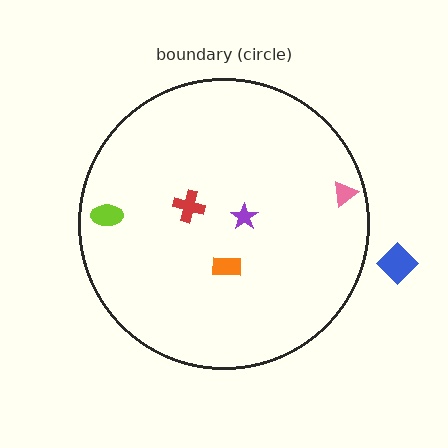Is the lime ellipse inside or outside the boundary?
Inside.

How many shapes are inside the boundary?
5 inside, 1 outside.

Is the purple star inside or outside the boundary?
Inside.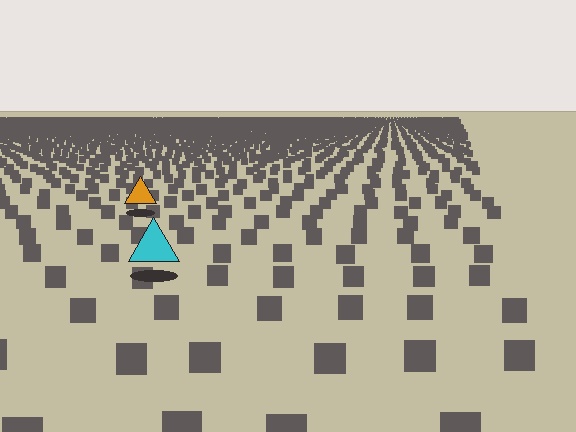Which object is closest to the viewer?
The cyan triangle is closest. The texture marks near it are larger and more spread out.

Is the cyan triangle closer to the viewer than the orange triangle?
Yes. The cyan triangle is closer — you can tell from the texture gradient: the ground texture is coarser near it.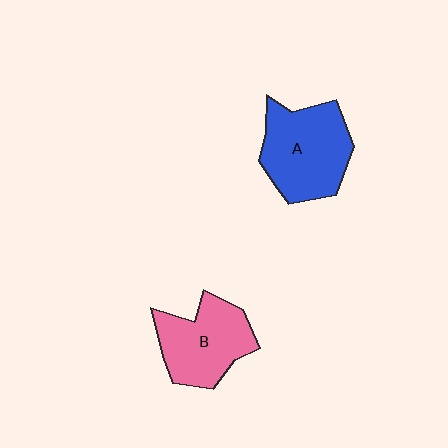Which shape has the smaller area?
Shape B (pink).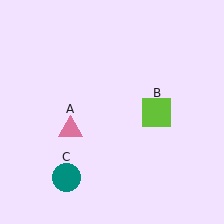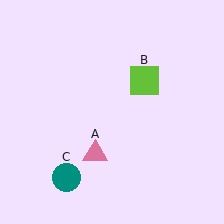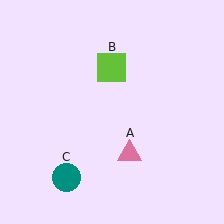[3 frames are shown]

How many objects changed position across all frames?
2 objects changed position: pink triangle (object A), lime square (object B).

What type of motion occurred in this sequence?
The pink triangle (object A), lime square (object B) rotated counterclockwise around the center of the scene.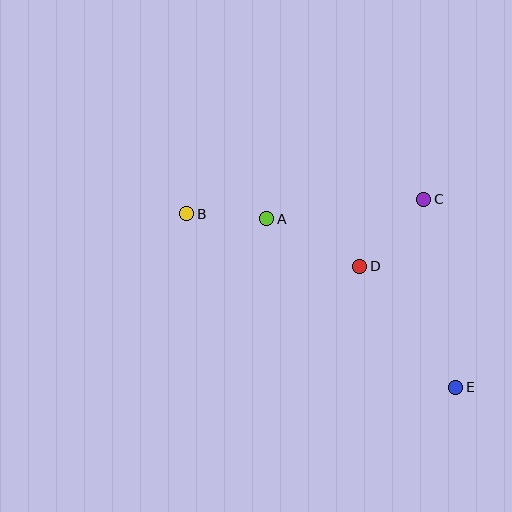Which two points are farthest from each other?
Points B and E are farthest from each other.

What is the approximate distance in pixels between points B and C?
The distance between B and C is approximately 237 pixels.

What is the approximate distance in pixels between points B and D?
The distance between B and D is approximately 180 pixels.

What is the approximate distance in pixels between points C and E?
The distance between C and E is approximately 190 pixels.